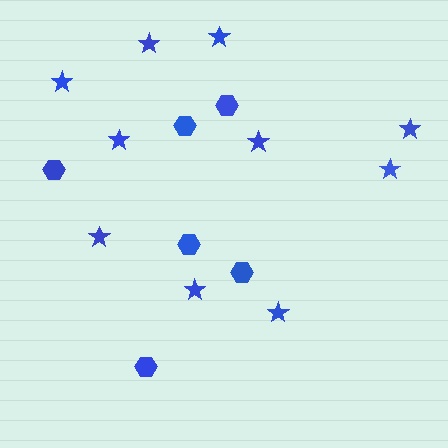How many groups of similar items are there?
There are 2 groups: one group of hexagons (6) and one group of stars (10).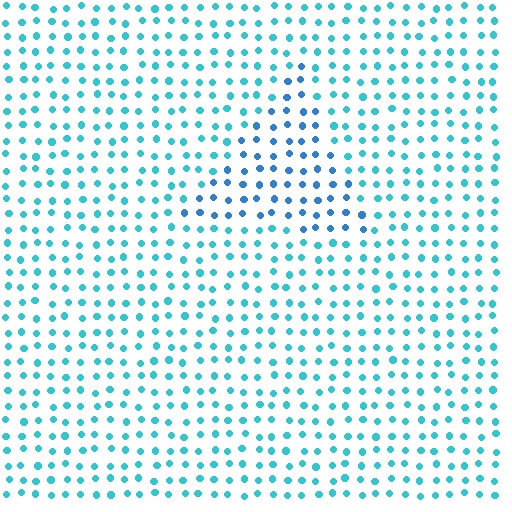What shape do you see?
I see a triangle.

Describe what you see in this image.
The image is filled with small cyan elements in a uniform arrangement. A triangle-shaped region is visible where the elements are tinted to a slightly different hue, forming a subtle color boundary.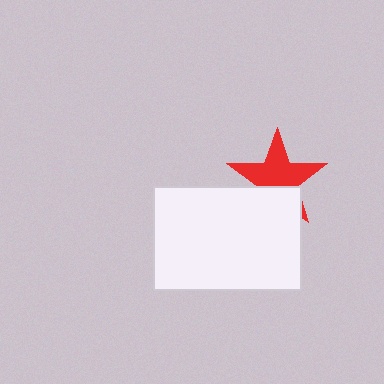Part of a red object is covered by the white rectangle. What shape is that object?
It is a star.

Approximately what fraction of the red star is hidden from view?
Roughly 36% of the red star is hidden behind the white rectangle.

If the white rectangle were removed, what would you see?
You would see the complete red star.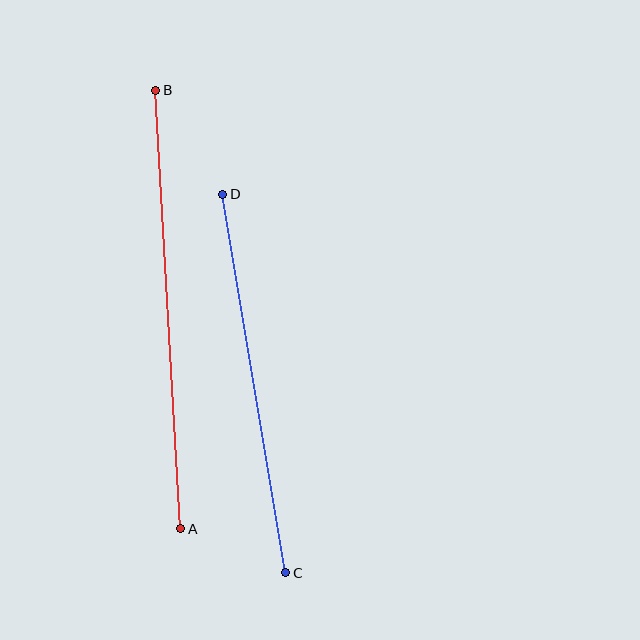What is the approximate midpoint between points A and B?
The midpoint is at approximately (168, 309) pixels.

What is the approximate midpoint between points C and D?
The midpoint is at approximately (254, 384) pixels.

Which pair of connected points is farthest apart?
Points A and B are farthest apart.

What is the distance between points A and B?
The distance is approximately 439 pixels.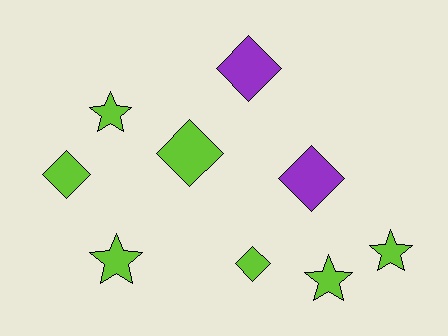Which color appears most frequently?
Lime, with 7 objects.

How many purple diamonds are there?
There are 2 purple diamonds.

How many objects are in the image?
There are 9 objects.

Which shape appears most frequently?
Diamond, with 5 objects.